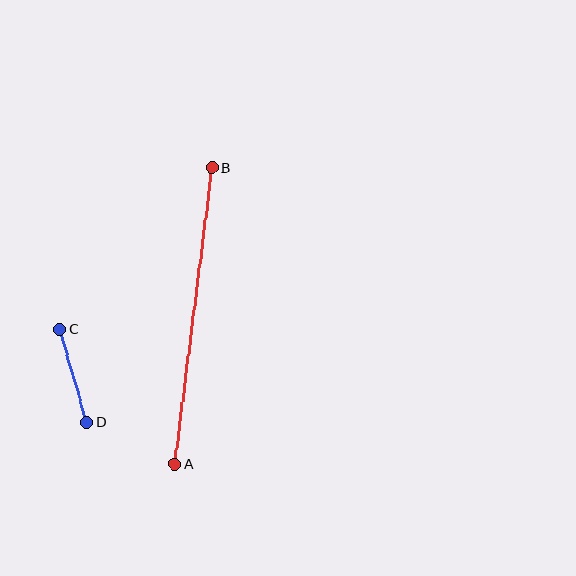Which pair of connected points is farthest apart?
Points A and B are farthest apart.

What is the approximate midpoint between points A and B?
The midpoint is at approximately (193, 316) pixels.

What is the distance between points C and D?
The distance is approximately 96 pixels.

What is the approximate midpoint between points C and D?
The midpoint is at approximately (73, 376) pixels.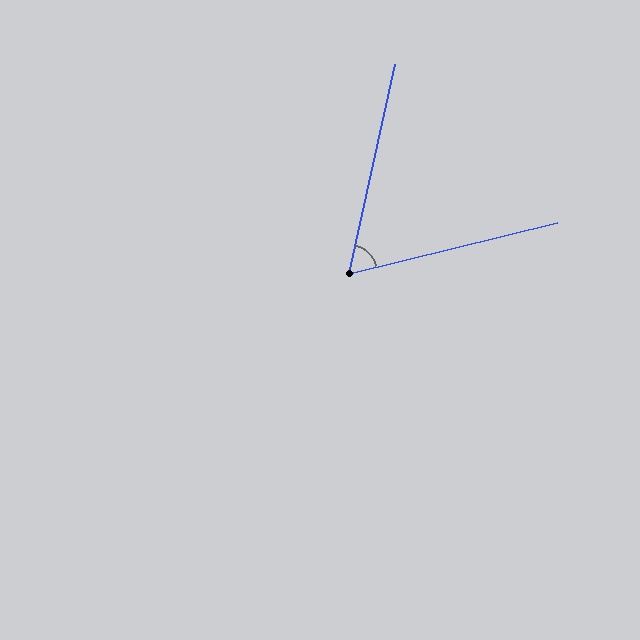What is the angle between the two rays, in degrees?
Approximately 64 degrees.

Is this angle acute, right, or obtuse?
It is acute.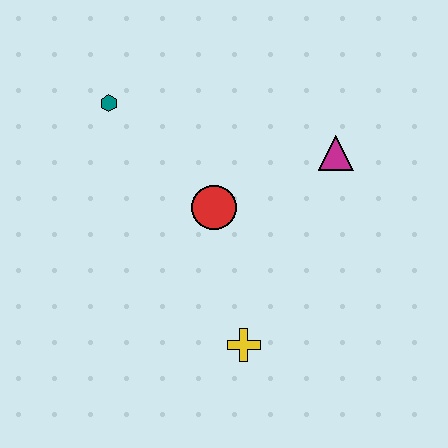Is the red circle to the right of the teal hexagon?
Yes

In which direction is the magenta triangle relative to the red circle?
The magenta triangle is to the right of the red circle.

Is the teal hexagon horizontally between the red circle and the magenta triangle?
No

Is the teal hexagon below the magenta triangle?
No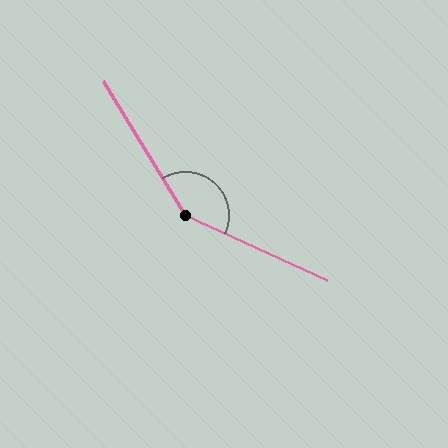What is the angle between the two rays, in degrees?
Approximately 146 degrees.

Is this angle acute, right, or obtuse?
It is obtuse.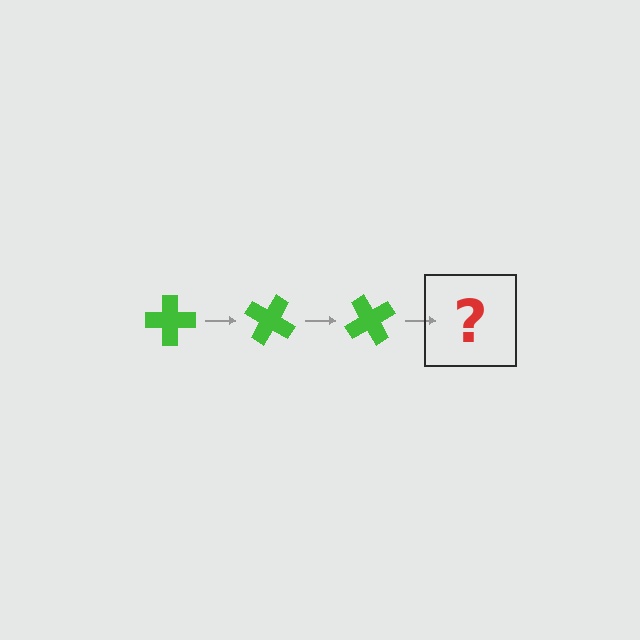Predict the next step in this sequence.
The next step is a green cross rotated 90 degrees.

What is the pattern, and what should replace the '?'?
The pattern is that the cross rotates 30 degrees each step. The '?' should be a green cross rotated 90 degrees.